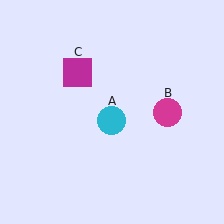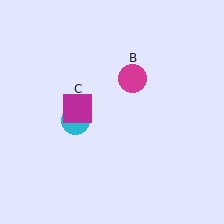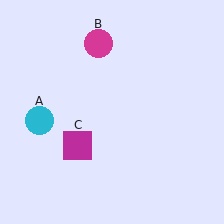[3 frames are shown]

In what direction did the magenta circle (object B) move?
The magenta circle (object B) moved up and to the left.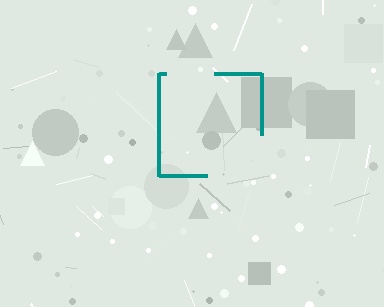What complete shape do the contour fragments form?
The contour fragments form a square.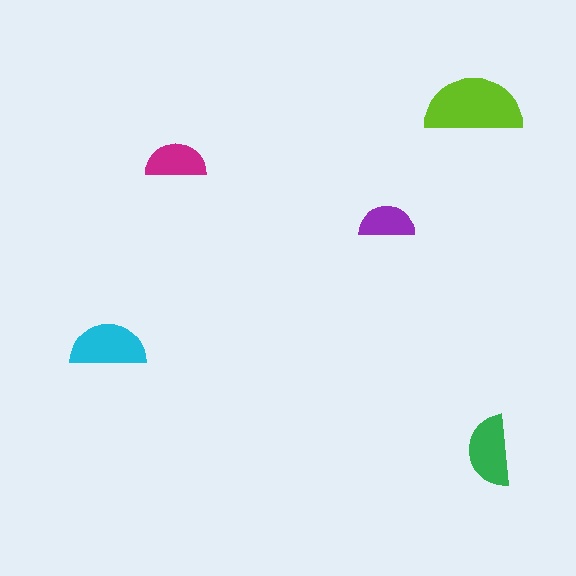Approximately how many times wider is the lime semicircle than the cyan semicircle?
About 1.5 times wider.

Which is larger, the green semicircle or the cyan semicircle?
The cyan one.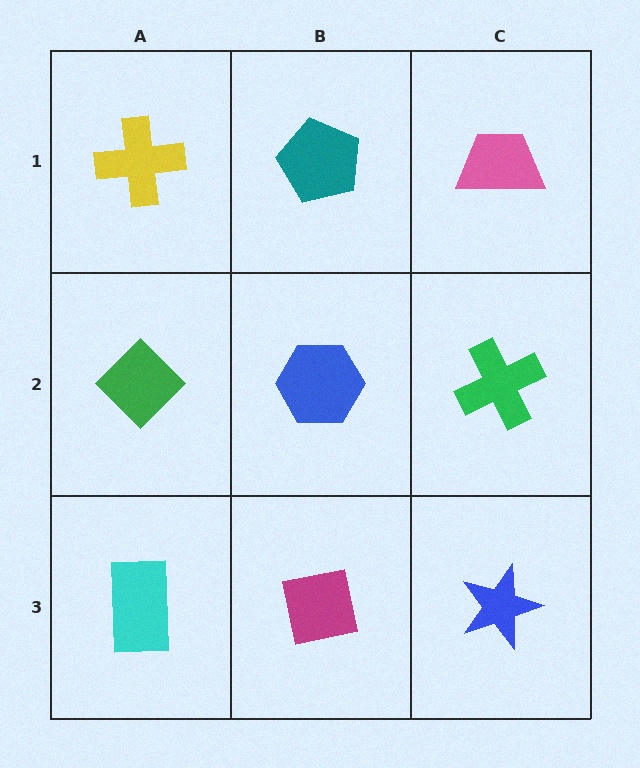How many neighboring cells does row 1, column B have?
3.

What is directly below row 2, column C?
A blue star.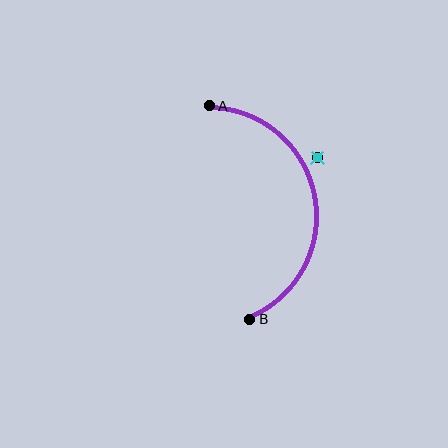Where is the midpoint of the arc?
The arc midpoint is the point on the curve farthest from the straight line joining A and B. It sits to the right of that line.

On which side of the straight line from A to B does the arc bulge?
The arc bulges to the right of the straight line connecting A and B.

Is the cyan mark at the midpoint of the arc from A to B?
No — the cyan mark does not lie on the arc at all. It sits slightly outside the curve.